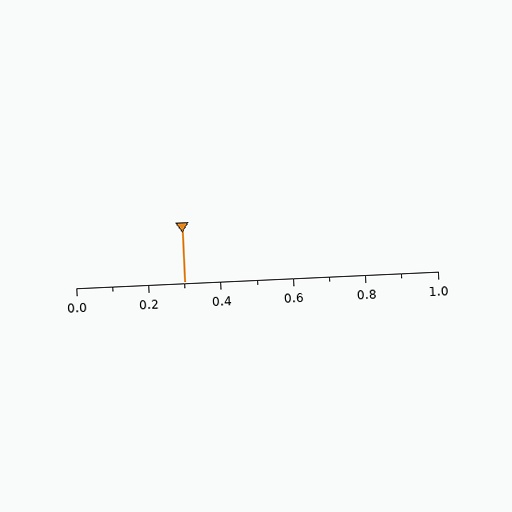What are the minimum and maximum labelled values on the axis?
The axis runs from 0.0 to 1.0.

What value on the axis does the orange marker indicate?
The marker indicates approximately 0.3.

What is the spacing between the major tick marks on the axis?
The major ticks are spaced 0.2 apart.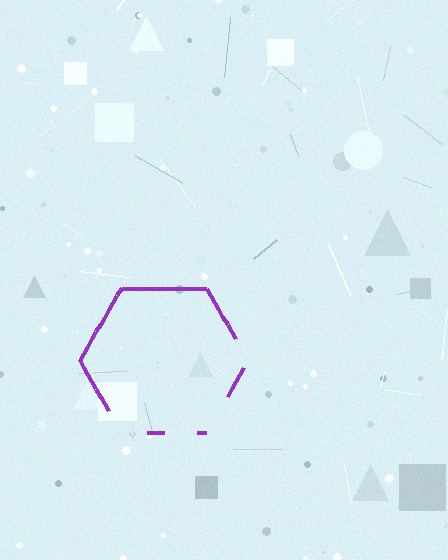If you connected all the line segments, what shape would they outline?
They would outline a hexagon.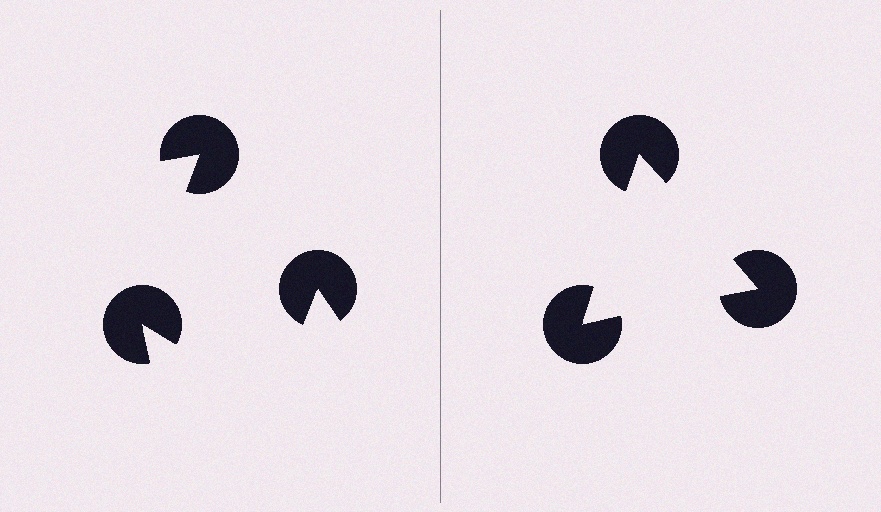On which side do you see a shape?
An illusory triangle appears on the right side. On the left side the wedge cuts are rotated, so no coherent shape forms.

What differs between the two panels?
The pac-man discs are positioned identically on both sides; only the wedge orientations differ. On the right they align to a triangle; on the left they are misaligned.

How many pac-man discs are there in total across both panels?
6 — 3 on each side.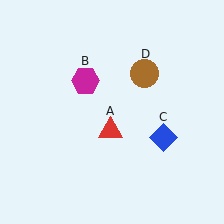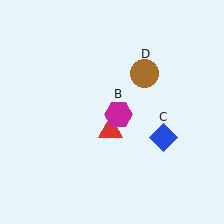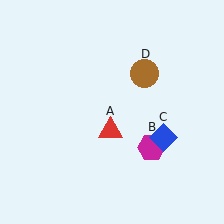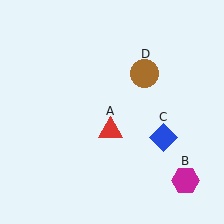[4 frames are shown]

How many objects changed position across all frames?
1 object changed position: magenta hexagon (object B).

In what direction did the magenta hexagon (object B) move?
The magenta hexagon (object B) moved down and to the right.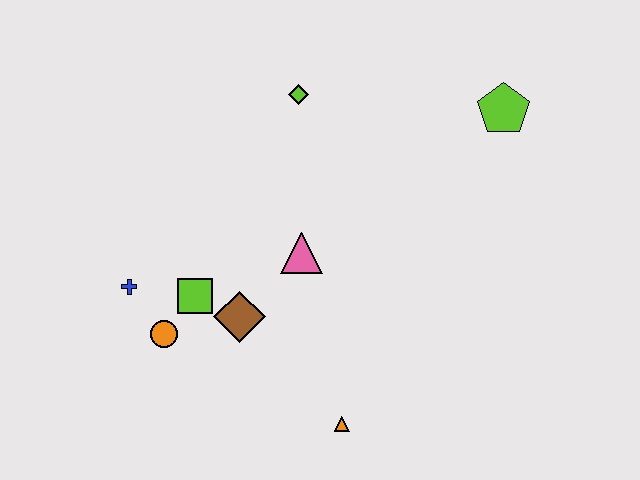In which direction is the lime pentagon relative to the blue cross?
The lime pentagon is to the right of the blue cross.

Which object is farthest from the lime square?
The lime pentagon is farthest from the lime square.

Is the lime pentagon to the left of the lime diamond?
No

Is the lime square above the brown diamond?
Yes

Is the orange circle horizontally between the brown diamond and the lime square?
No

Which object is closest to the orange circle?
The lime square is closest to the orange circle.